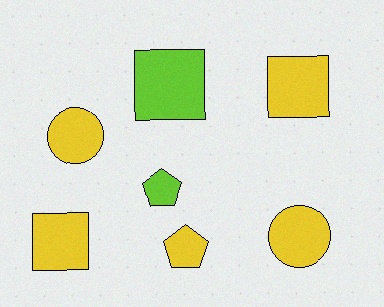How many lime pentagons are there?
There is 1 lime pentagon.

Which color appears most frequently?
Yellow, with 5 objects.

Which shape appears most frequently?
Square, with 3 objects.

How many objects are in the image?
There are 7 objects.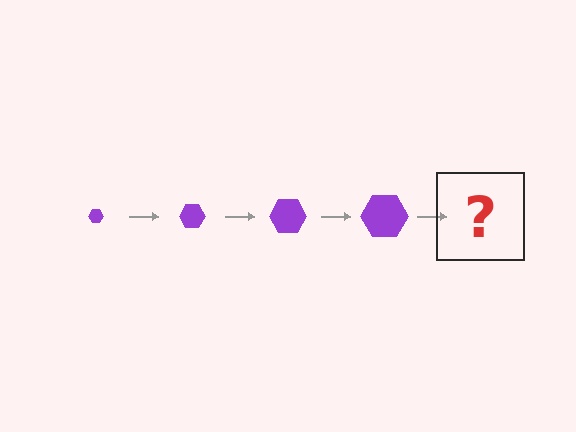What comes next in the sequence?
The next element should be a purple hexagon, larger than the previous one.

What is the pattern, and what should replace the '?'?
The pattern is that the hexagon gets progressively larger each step. The '?' should be a purple hexagon, larger than the previous one.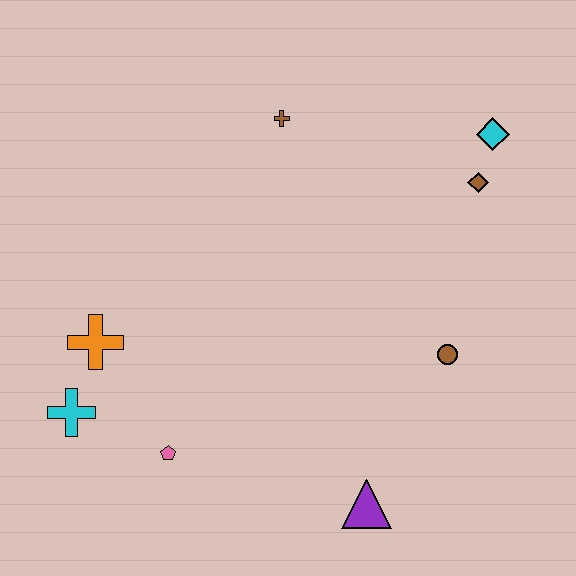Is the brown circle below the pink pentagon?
No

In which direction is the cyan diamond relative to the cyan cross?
The cyan diamond is to the right of the cyan cross.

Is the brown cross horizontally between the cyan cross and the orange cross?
No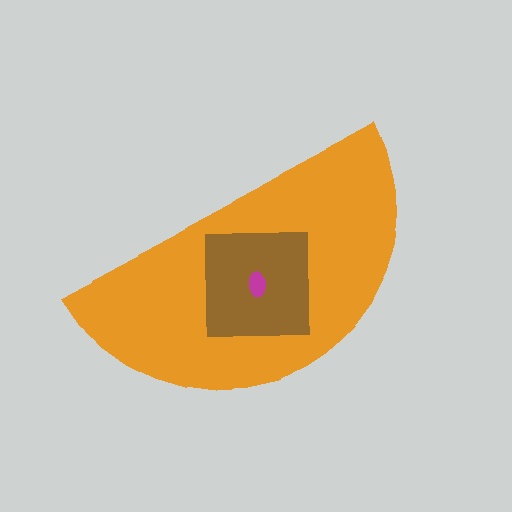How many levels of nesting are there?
3.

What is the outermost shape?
The orange semicircle.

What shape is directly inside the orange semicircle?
The brown square.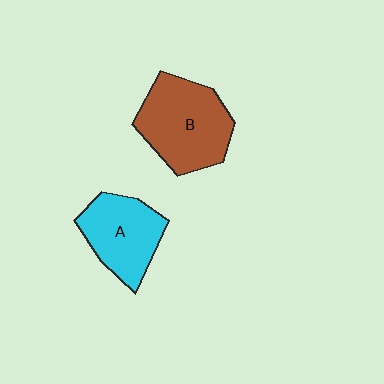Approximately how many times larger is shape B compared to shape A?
Approximately 1.3 times.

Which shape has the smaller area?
Shape A (cyan).